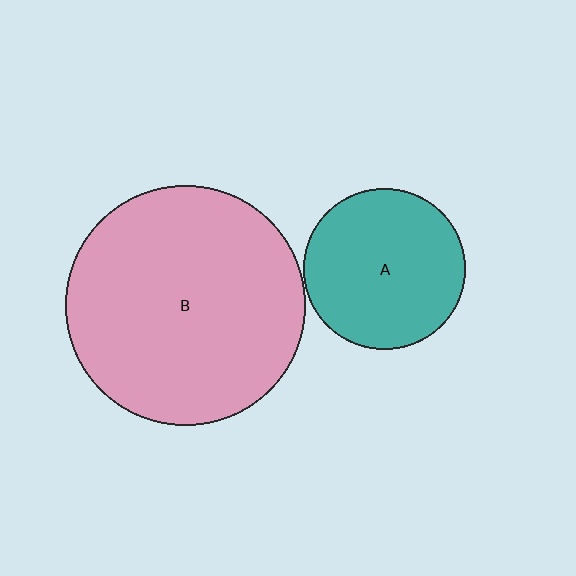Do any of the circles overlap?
No, none of the circles overlap.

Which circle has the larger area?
Circle B (pink).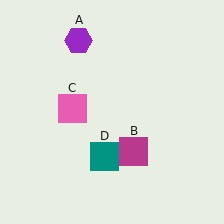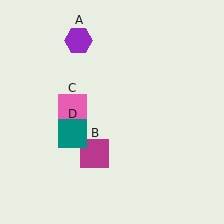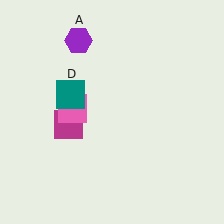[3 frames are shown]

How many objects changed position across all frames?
2 objects changed position: magenta square (object B), teal square (object D).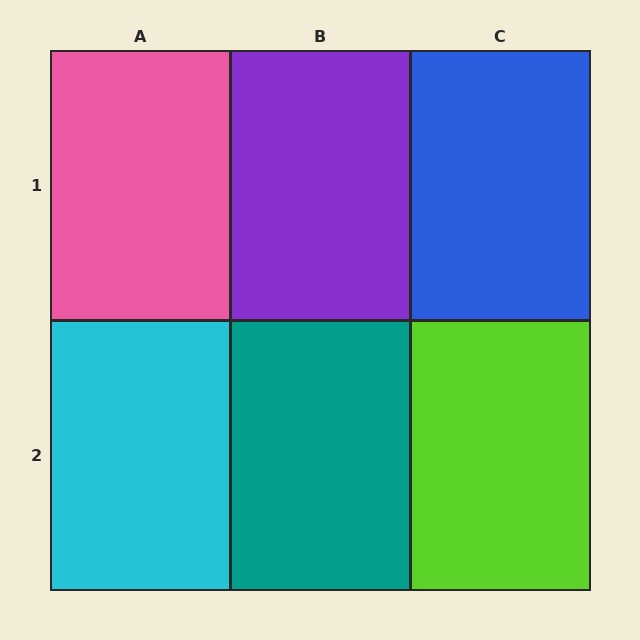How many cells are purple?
1 cell is purple.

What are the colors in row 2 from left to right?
Cyan, teal, lime.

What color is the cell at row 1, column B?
Purple.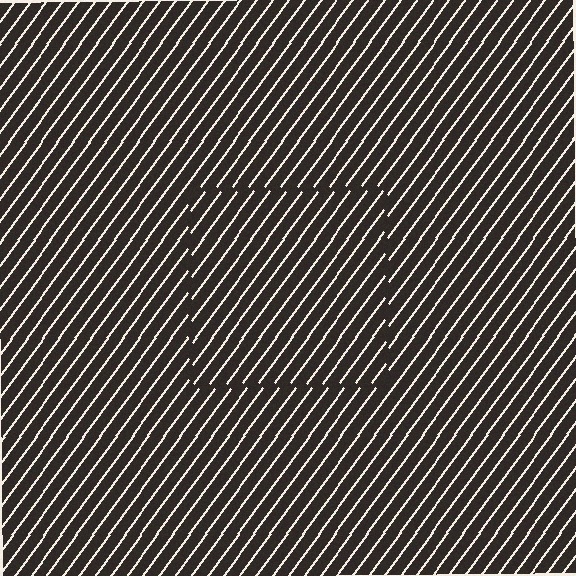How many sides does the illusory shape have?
4 sides — the line-ends trace a square.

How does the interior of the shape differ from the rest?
The interior of the shape contains the same grating, shifted by half a period — the contour is defined by the phase discontinuity where line-ends from the inner and outer gratings abut.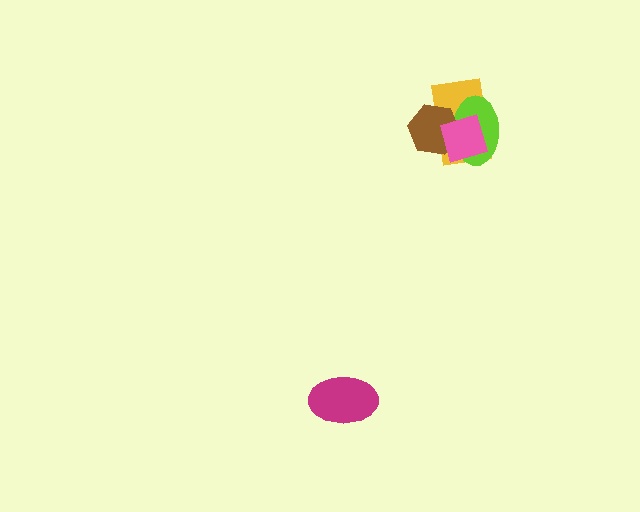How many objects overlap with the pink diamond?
3 objects overlap with the pink diamond.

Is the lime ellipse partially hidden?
Yes, it is partially covered by another shape.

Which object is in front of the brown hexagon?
The pink diamond is in front of the brown hexagon.